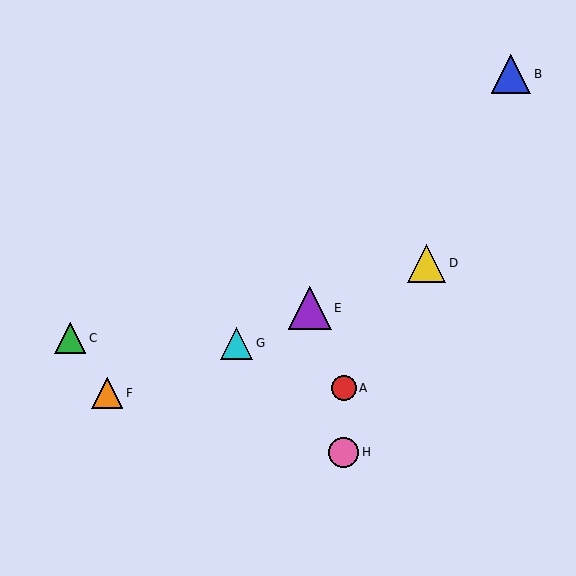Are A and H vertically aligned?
Yes, both are at x≈344.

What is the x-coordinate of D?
Object D is at x≈427.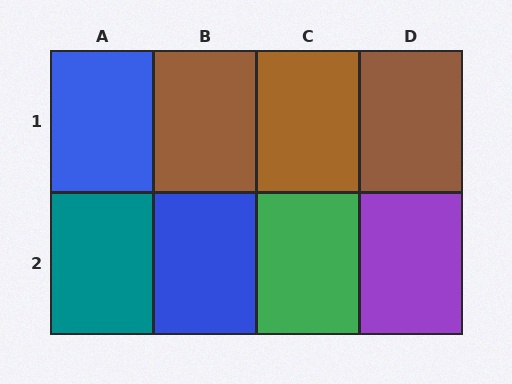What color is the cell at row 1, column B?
Brown.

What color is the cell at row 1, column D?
Brown.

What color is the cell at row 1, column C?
Brown.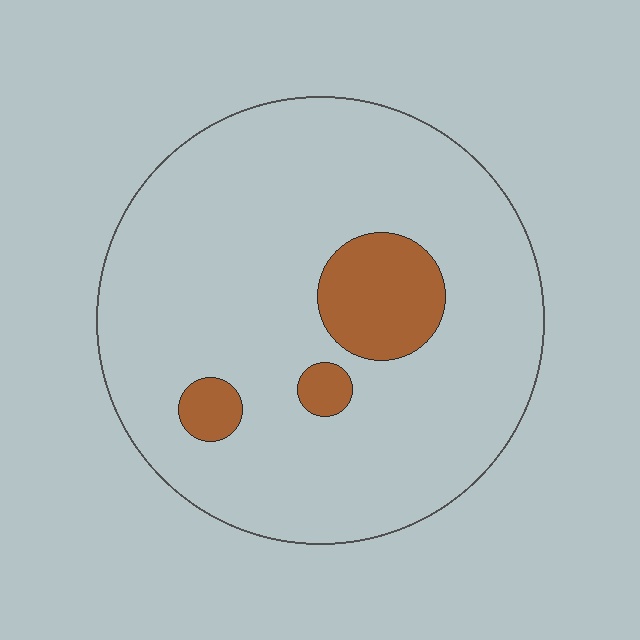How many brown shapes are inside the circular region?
3.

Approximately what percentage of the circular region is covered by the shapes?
Approximately 10%.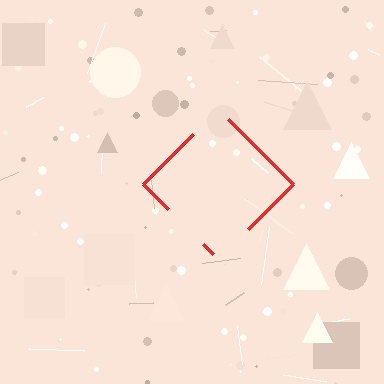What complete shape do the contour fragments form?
The contour fragments form a diamond.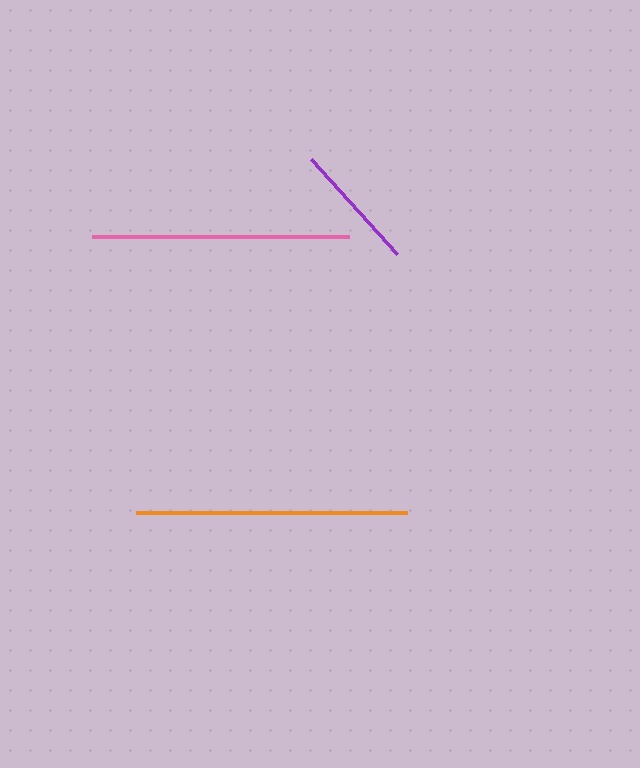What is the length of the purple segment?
The purple segment is approximately 127 pixels long.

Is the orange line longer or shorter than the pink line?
The orange line is longer than the pink line.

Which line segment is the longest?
The orange line is the longest at approximately 272 pixels.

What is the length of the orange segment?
The orange segment is approximately 272 pixels long.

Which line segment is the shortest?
The purple line is the shortest at approximately 127 pixels.